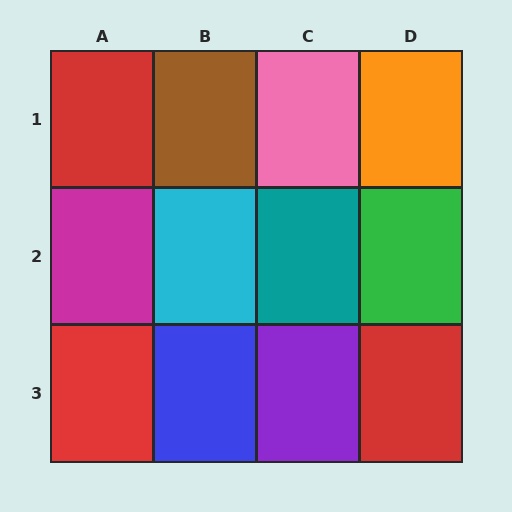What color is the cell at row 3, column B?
Blue.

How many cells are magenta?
1 cell is magenta.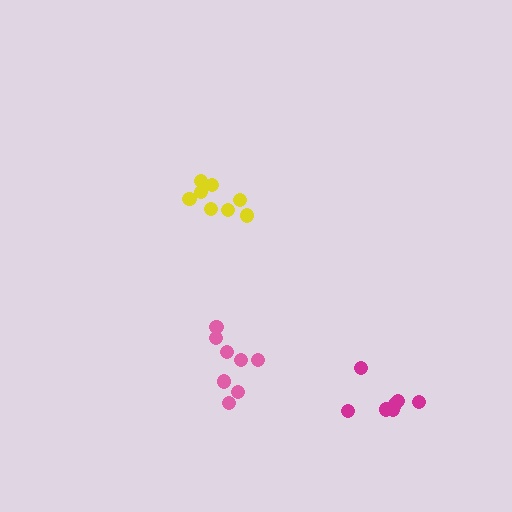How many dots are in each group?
Group 1: 8 dots, Group 2: 8 dots, Group 3: 7 dots (23 total).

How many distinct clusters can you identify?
There are 3 distinct clusters.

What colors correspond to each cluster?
The clusters are colored: yellow, pink, magenta.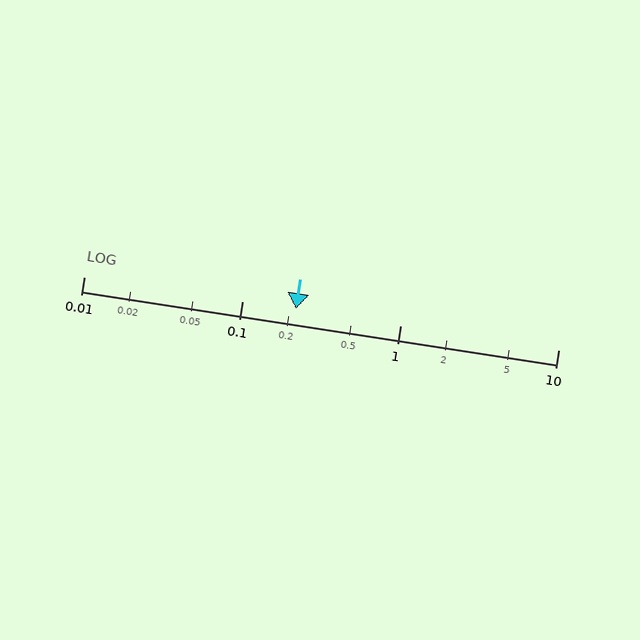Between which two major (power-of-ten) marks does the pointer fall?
The pointer is between 0.1 and 1.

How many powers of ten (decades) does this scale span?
The scale spans 3 decades, from 0.01 to 10.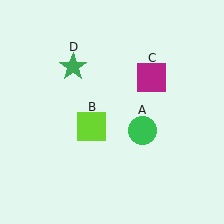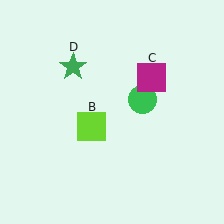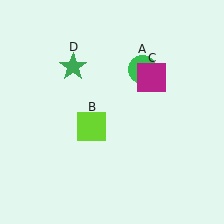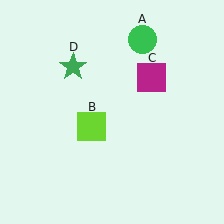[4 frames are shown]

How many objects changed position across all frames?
1 object changed position: green circle (object A).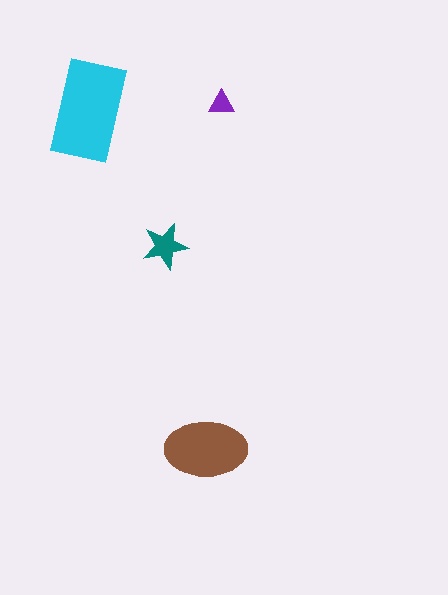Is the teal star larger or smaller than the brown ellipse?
Smaller.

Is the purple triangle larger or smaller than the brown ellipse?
Smaller.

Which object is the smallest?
The purple triangle.